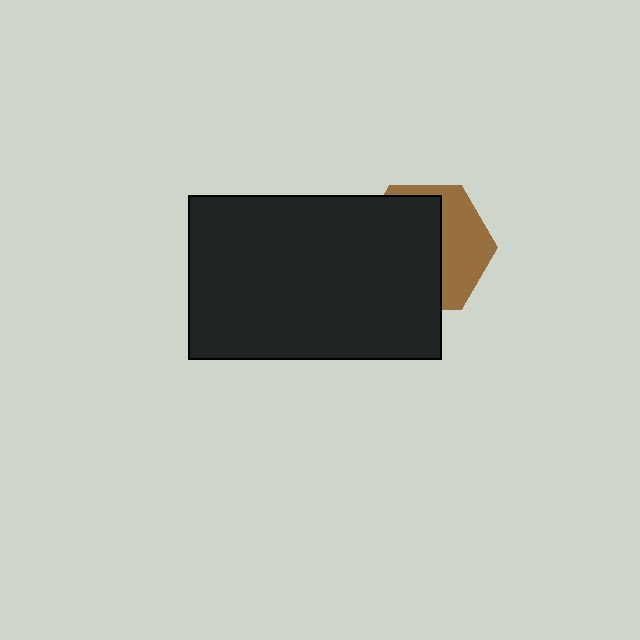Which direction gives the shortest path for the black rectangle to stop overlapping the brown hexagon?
Moving left gives the shortest separation.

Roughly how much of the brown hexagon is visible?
A small part of it is visible (roughly 39%).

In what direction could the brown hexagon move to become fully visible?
The brown hexagon could move right. That would shift it out from behind the black rectangle entirely.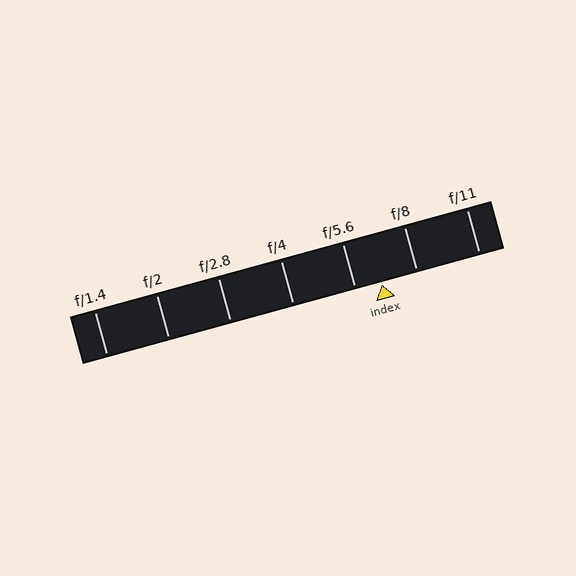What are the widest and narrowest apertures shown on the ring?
The widest aperture shown is f/1.4 and the narrowest is f/11.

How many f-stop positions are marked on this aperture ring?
There are 7 f-stop positions marked.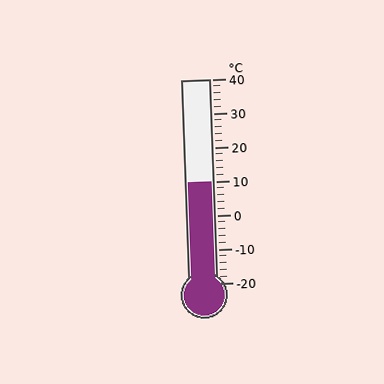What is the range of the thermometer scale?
The thermometer scale ranges from -20°C to 40°C.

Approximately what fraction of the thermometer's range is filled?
The thermometer is filled to approximately 50% of its range.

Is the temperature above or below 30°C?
The temperature is below 30°C.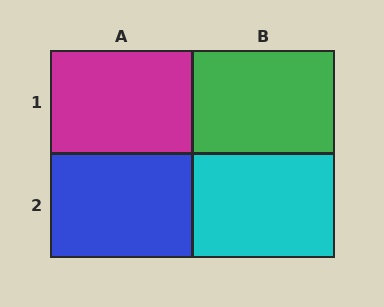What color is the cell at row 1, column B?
Green.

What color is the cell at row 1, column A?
Magenta.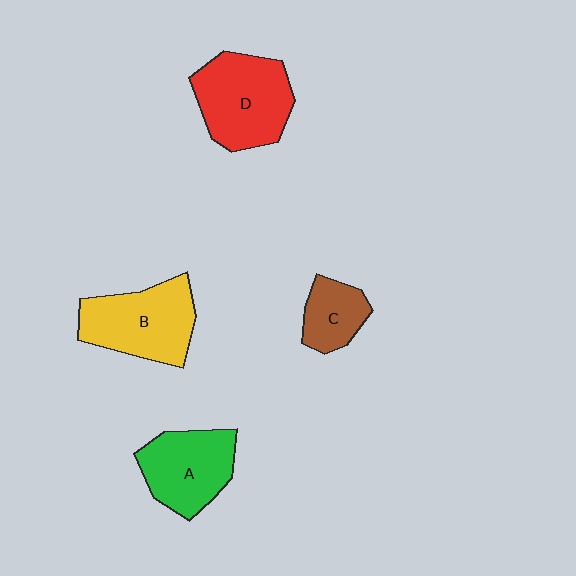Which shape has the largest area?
Shape D (red).